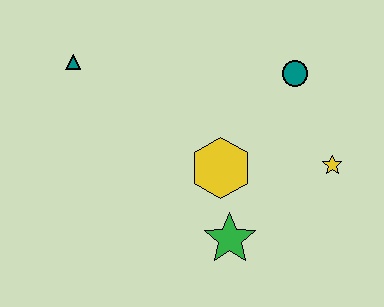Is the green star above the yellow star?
No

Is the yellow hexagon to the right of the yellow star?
No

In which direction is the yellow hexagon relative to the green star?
The yellow hexagon is above the green star.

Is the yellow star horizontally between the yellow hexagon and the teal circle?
No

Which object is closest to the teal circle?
The yellow star is closest to the teal circle.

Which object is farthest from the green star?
The teal triangle is farthest from the green star.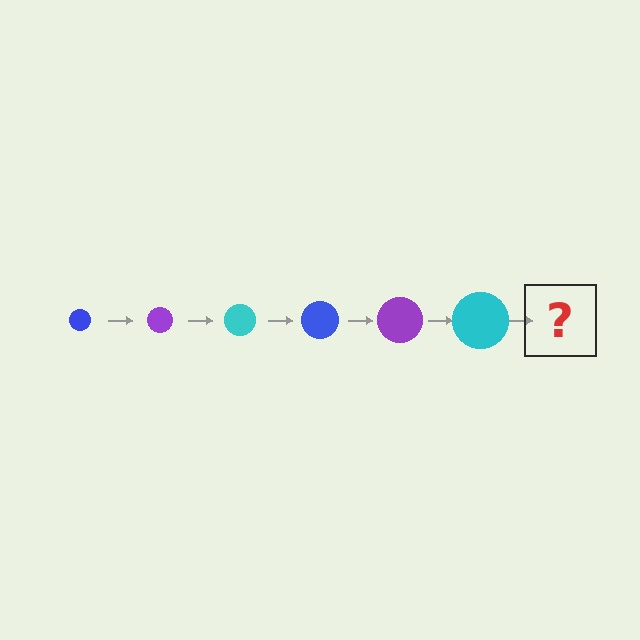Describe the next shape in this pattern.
It should be a blue circle, larger than the previous one.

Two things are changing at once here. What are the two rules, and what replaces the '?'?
The two rules are that the circle grows larger each step and the color cycles through blue, purple, and cyan. The '?' should be a blue circle, larger than the previous one.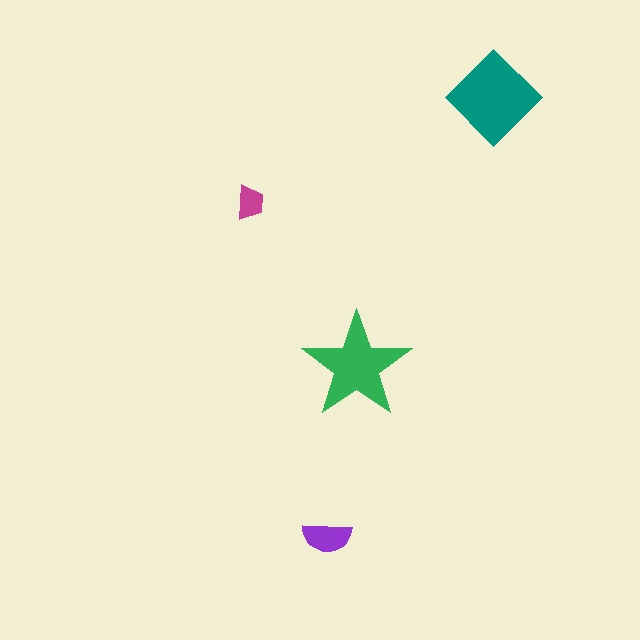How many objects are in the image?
There are 4 objects in the image.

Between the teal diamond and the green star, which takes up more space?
The teal diamond.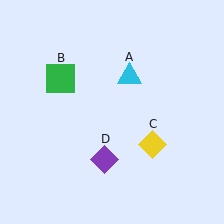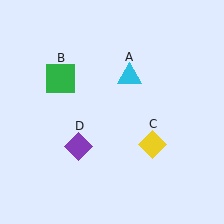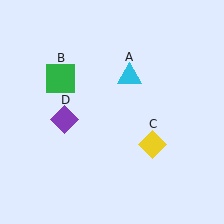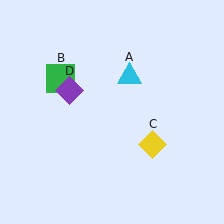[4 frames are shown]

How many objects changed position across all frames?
1 object changed position: purple diamond (object D).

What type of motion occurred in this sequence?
The purple diamond (object D) rotated clockwise around the center of the scene.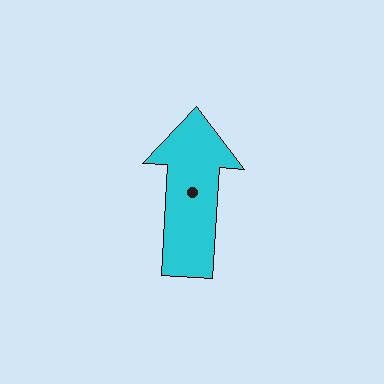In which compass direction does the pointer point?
North.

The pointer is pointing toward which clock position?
Roughly 12 o'clock.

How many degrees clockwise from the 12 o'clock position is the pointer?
Approximately 3 degrees.